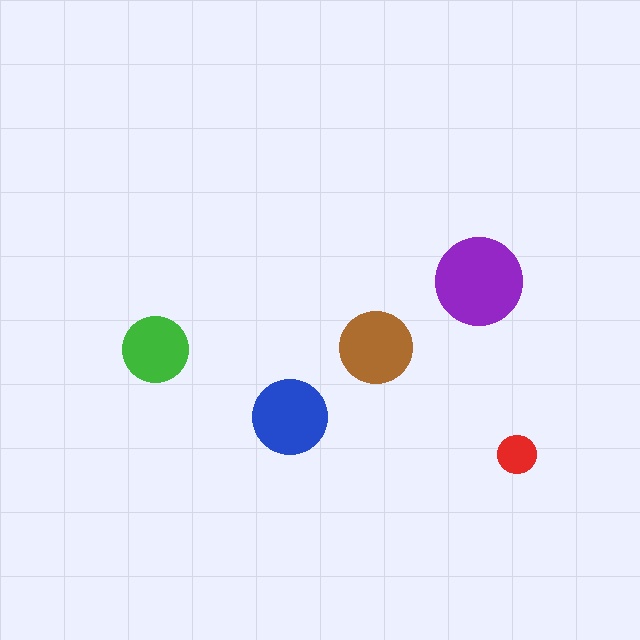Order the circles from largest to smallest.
the purple one, the blue one, the brown one, the green one, the red one.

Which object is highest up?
The purple circle is topmost.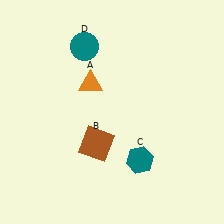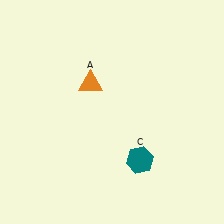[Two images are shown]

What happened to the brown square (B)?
The brown square (B) was removed in Image 2. It was in the bottom-left area of Image 1.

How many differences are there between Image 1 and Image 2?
There are 2 differences between the two images.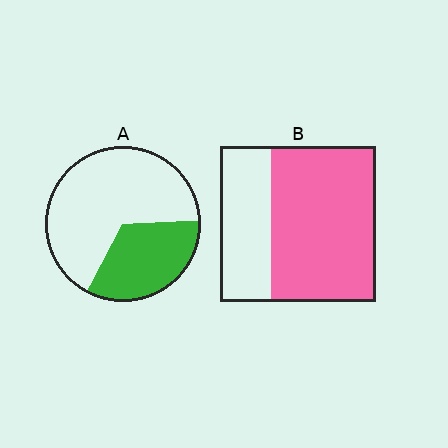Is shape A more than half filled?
No.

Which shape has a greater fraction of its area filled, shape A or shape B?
Shape B.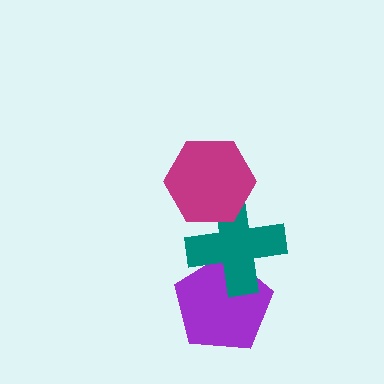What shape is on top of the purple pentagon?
The teal cross is on top of the purple pentagon.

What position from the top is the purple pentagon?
The purple pentagon is 3rd from the top.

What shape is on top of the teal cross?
The magenta hexagon is on top of the teal cross.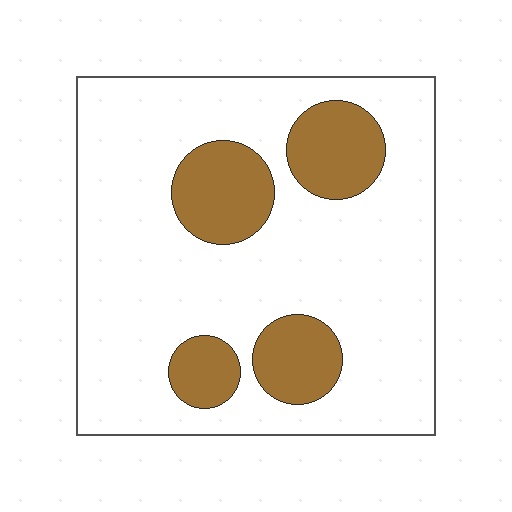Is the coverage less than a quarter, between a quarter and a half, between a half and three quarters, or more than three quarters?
Less than a quarter.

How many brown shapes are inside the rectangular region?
4.